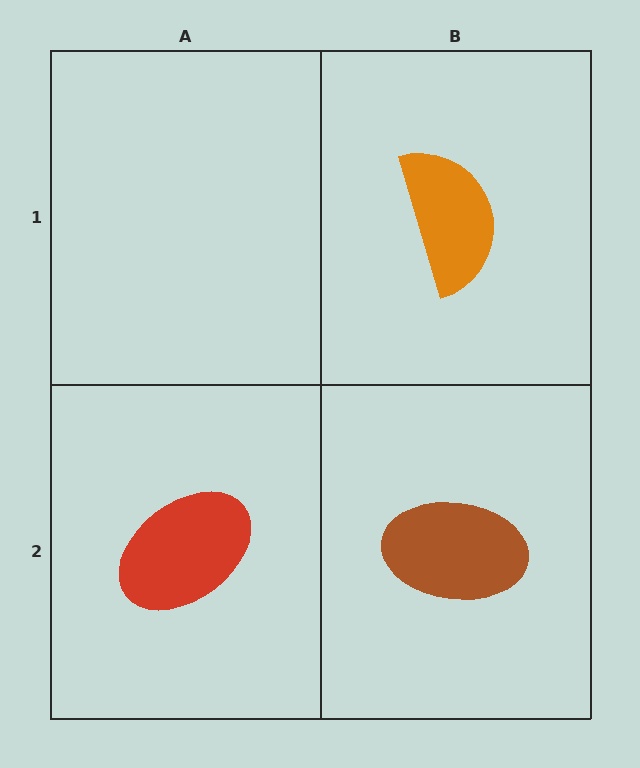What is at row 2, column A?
A red ellipse.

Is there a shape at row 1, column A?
No, that cell is empty.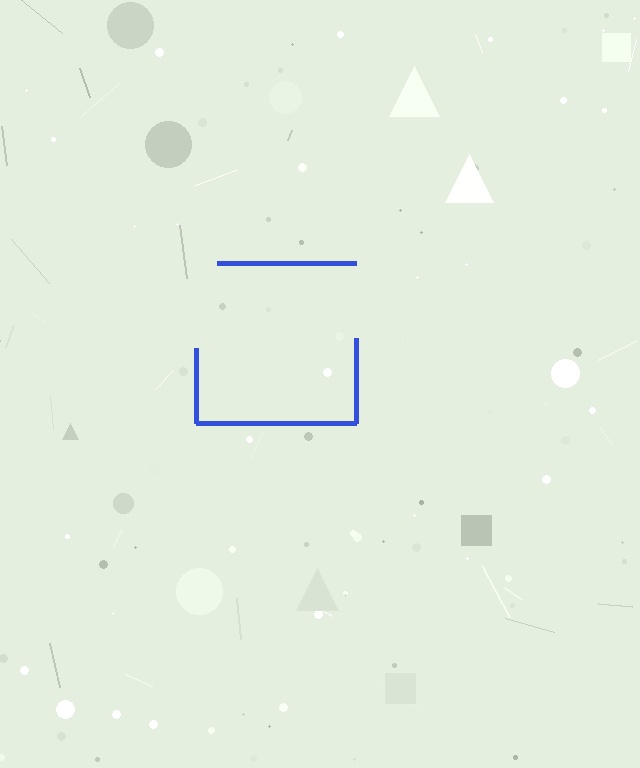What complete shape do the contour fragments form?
The contour fragments form a square.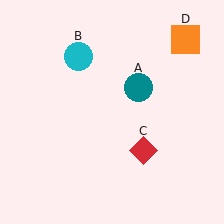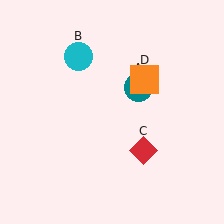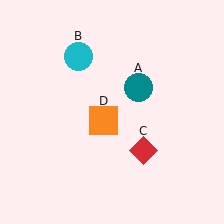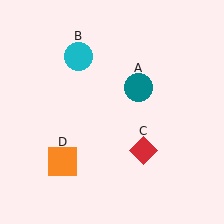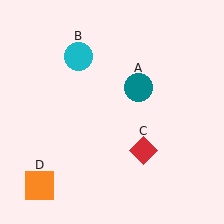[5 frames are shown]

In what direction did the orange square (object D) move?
The orange square (object D) moved down and to the left.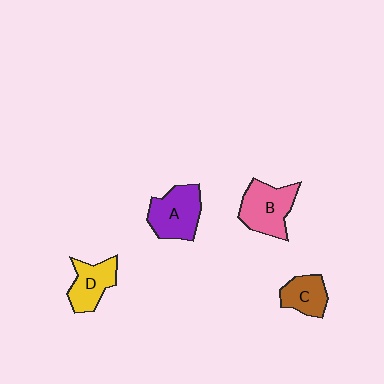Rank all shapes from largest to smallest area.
From largest to smallest: B (pink), A (purple), D (yellow), C (brown).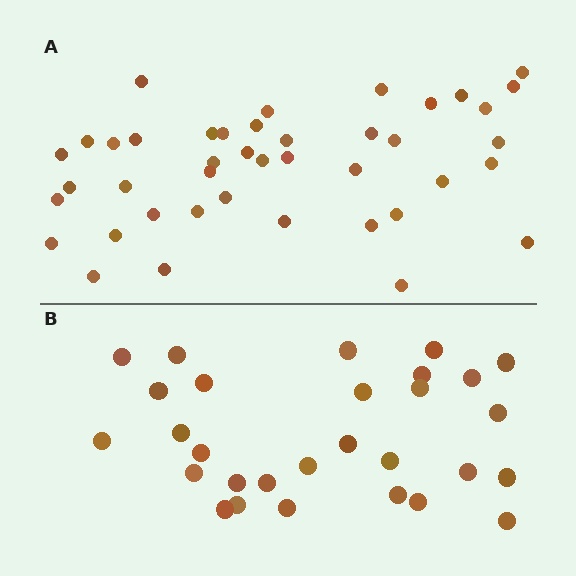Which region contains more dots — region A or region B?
Region A (the top region) has more dots.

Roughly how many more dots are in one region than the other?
Region A has approximately 15 more dots than region B.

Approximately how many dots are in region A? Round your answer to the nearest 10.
About 40 dots. (The exact count is 42, which rounds to 40.)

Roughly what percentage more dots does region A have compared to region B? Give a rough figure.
About 45% more.